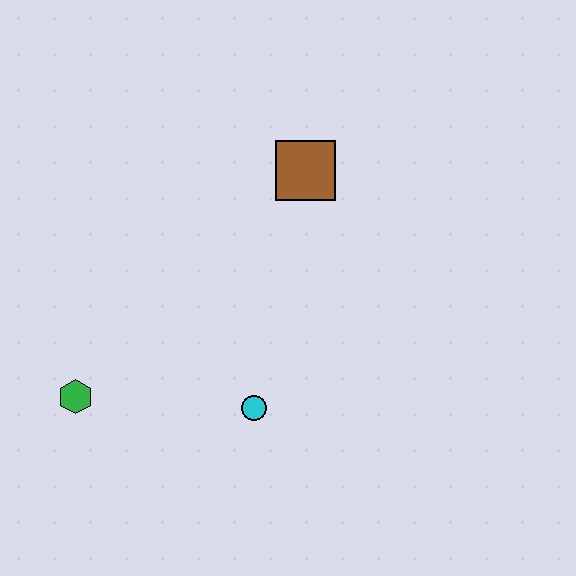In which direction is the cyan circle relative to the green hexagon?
The cyan circle is to the right of the green hexagon.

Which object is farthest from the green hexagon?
The brown square is farthest from the green hexagon.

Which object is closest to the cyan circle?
The green hexagon is closest to the cyan circle.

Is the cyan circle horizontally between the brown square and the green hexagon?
Yes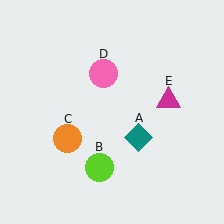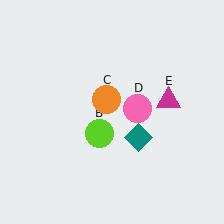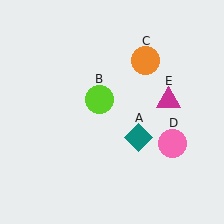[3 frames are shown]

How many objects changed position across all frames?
3 objects changed position: lime circle (object B), orange circle (object C), pink circle (object D).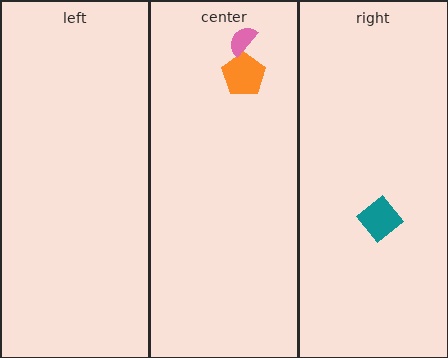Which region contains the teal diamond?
The right region.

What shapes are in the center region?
The orange pentagon, the pink semicircle.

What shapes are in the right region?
The teal diamond.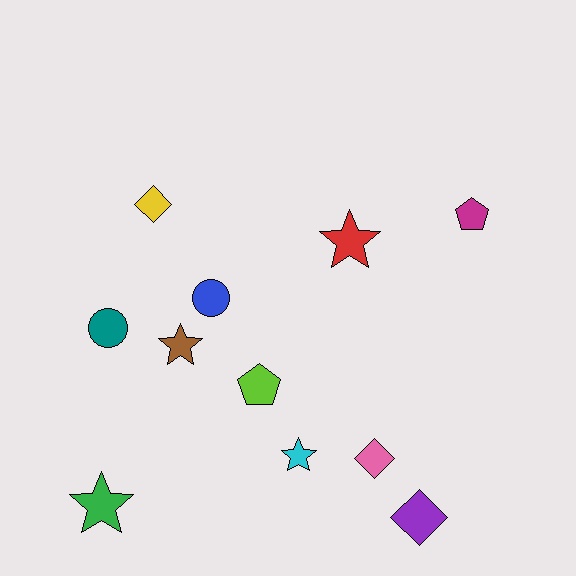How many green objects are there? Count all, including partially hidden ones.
There is 1 green object.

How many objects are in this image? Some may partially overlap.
There are 11 objects.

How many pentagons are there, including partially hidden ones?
There are 2 pentagons.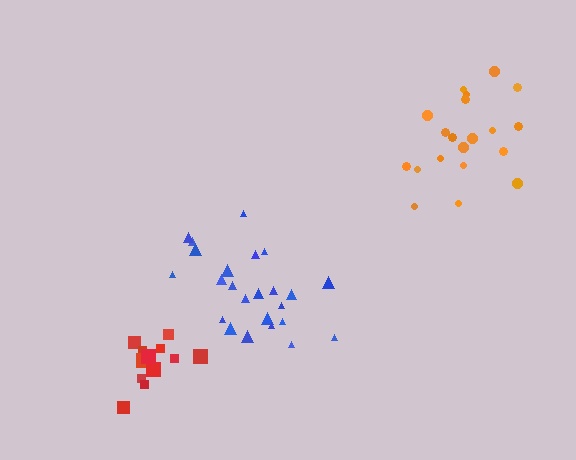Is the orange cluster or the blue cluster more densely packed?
Blue.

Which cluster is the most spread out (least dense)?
Orange.